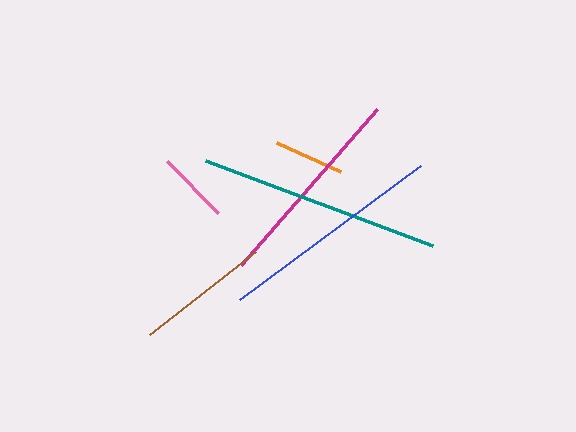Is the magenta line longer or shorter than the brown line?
The magenta line is longer than the brown line.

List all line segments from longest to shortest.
From longest to shortest: teal, blue, magenta, brown, pink, orange.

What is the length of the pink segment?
The pink segment is approximately 72 pixels long.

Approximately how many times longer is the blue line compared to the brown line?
The blue line is approximately 1.7 times the length of the brown line.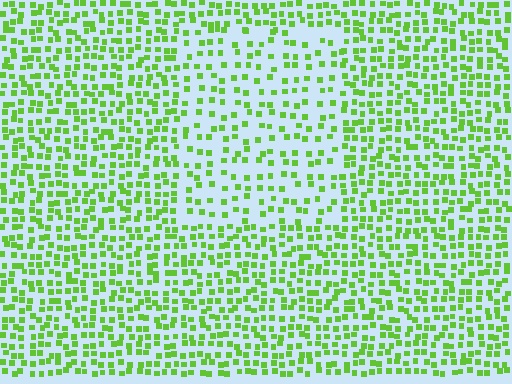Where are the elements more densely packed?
The elements are more densely packed outside the rectangle boundary.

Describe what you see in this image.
The image contains small lime elements arranged at two different densities. A rectangle-shaped region is visible where the elements are less densely packed than the surrounding area.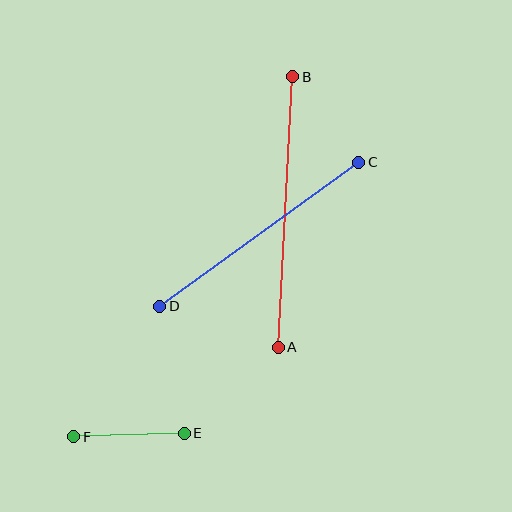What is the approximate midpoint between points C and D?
The midpoint is at approximately (259, 234) pixels.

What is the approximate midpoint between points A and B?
The midpoint is at approximately (285, 212) pixels.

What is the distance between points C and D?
The distance is approximately 246 pixels.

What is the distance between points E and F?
The distance is approximately 111 pixels.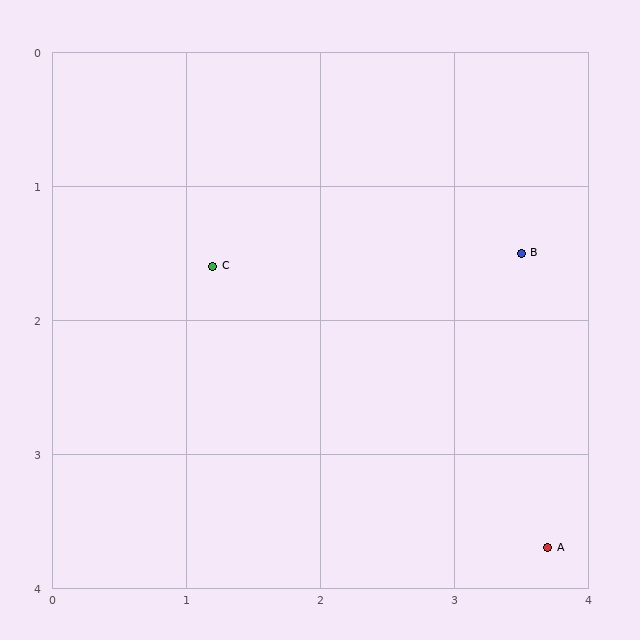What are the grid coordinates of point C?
Point C is at approximately (1.2, 1.6).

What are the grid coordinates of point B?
Point B is at approximately (3.5, 1.5).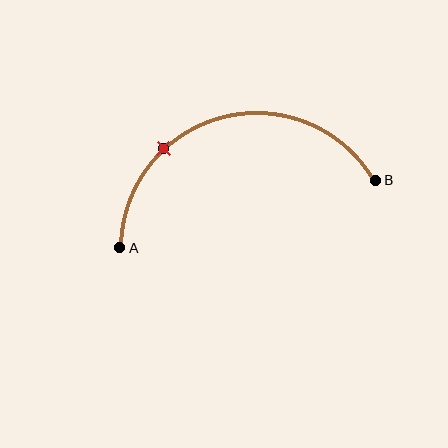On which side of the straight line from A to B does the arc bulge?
The arc bulges above the straight line connecting A and B.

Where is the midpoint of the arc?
The arc midpoint is the point on the curve farthest from the straight line joining A and B. It sits above that line.